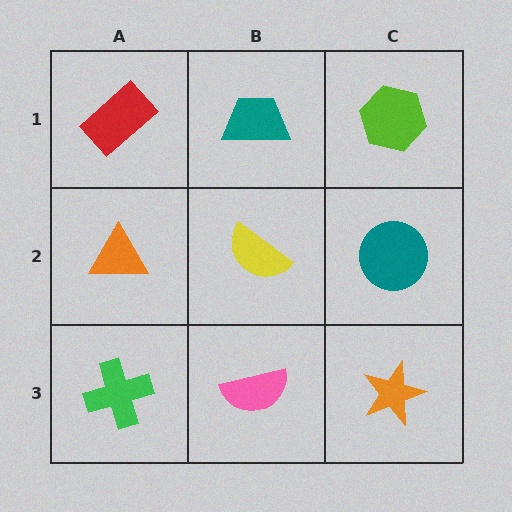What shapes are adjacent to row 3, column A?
An orange triangle (row 2, column A), a pink semicircle (row 3, column B).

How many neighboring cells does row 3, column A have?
2.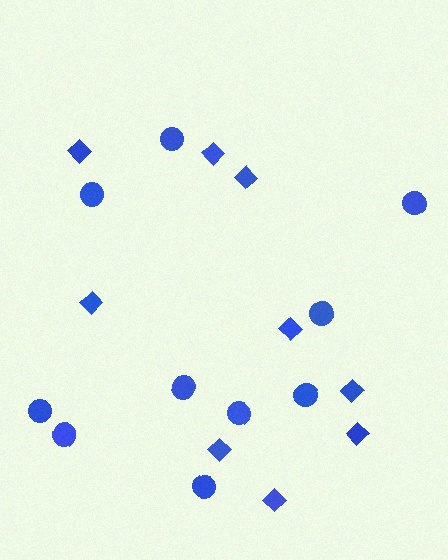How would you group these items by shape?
There are 2 groups: one group of diamonds (9) and one group of circles (10).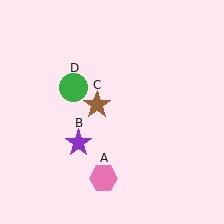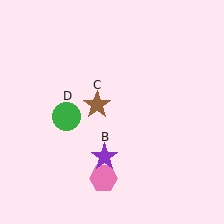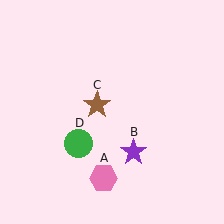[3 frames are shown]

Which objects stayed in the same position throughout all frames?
Pink hexagon (object A) and brown star (object C) remained stationary.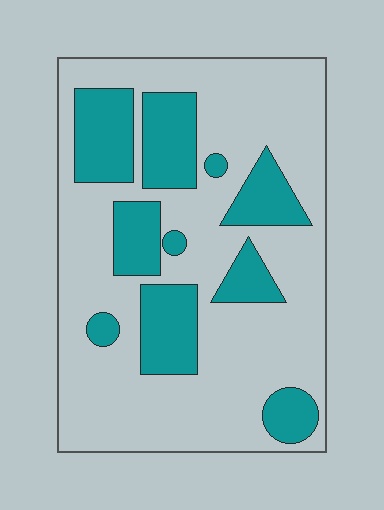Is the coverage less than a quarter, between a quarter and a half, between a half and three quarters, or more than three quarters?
Between a quarter and a half.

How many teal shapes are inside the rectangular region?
10.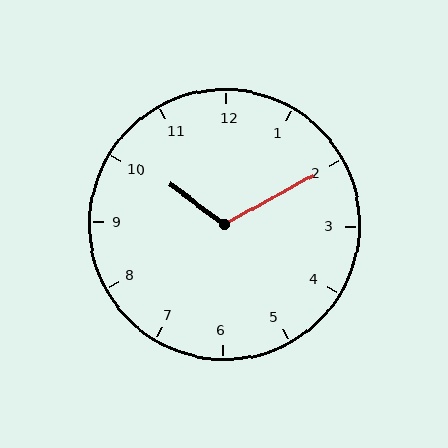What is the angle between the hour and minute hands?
Approximately 115 degrees.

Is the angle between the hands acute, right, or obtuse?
It is obtuse.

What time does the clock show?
10:10.